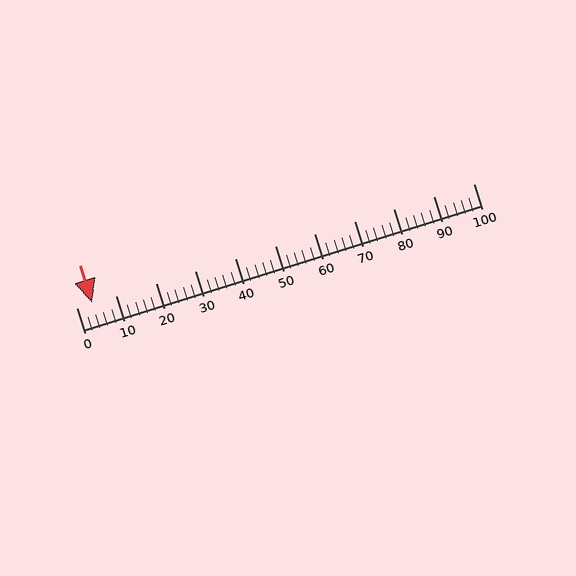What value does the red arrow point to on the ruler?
The red arrow points to approximately 4.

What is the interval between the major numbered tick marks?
The major tick marks are spaced 10 units apart.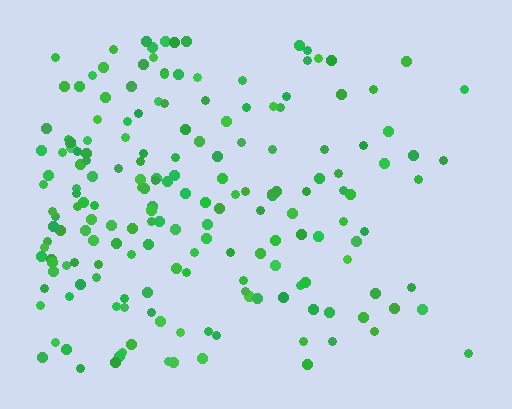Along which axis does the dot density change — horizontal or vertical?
Horizontal.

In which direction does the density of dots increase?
From right to left, with the left side densest.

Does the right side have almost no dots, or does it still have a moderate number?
Still a moderate number, just noticeably fewer than the left.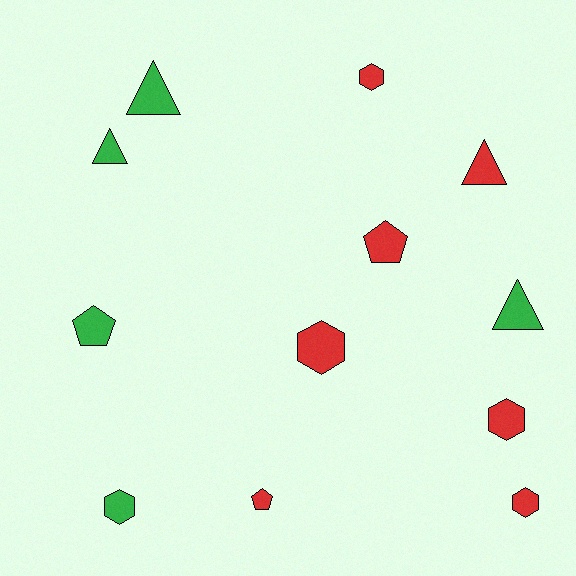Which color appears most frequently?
Red, with 7 objects.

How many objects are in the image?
There are 12 objects.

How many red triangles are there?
There is 1 red triangle.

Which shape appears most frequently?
Hexagon, with 5 objects.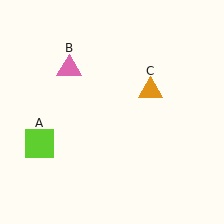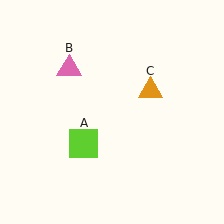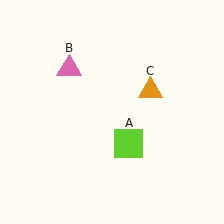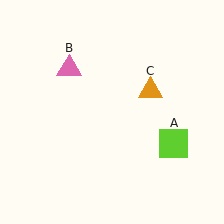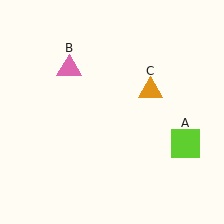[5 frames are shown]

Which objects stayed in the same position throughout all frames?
Pink triangle (object B) and orange triangle (object C) remained stationary.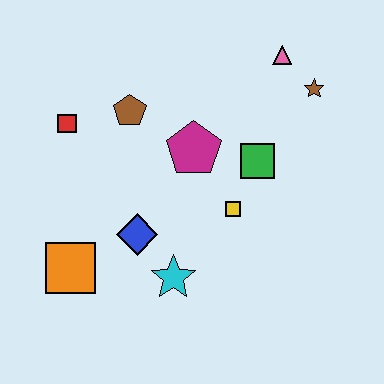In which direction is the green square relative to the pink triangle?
The green square is below the pink triangle.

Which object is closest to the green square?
The yellow square is closest to the green square.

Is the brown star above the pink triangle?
No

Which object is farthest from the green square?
The orange square is farthest from the green square.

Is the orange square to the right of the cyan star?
No